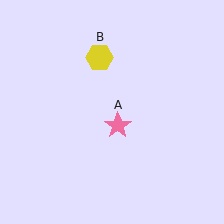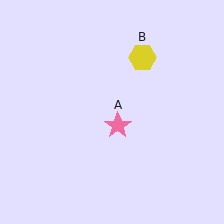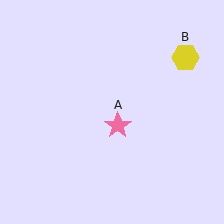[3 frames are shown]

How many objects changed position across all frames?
1 object changed position: yellow hexagon (object B).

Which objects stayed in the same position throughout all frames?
Pink star (object A) remained stationary.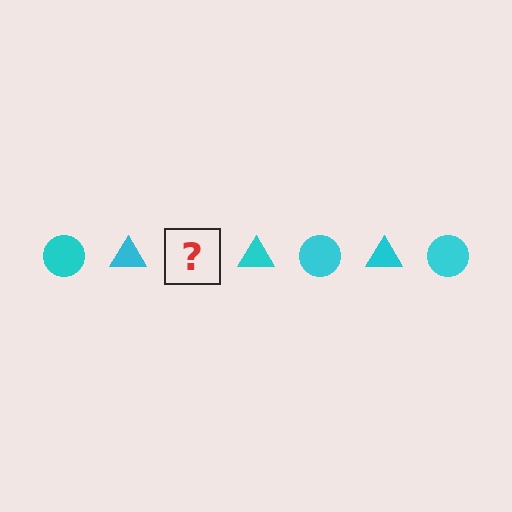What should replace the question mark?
The question mark should be replaced with a cyan circle.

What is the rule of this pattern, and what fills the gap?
The rule is that the pattern cycles through circle, triangle shapes in cyan. The gap should be filled with a cyan circle.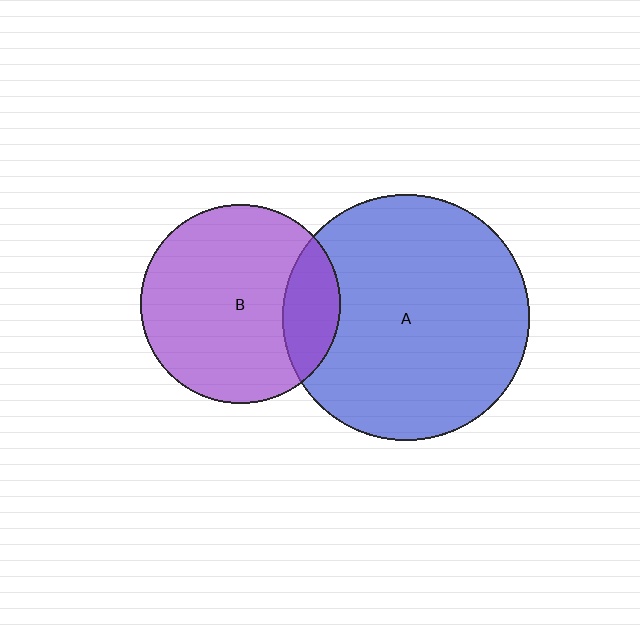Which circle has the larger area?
Circle A (blue).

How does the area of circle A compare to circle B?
Approximately 1.5 times.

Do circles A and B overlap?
Yes.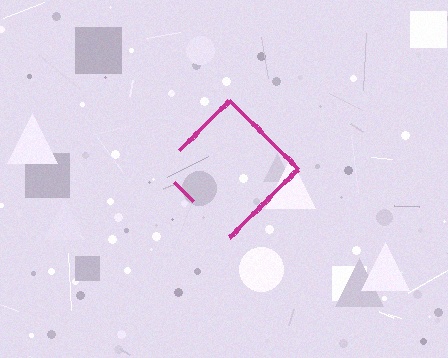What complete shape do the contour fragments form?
The contour fragments form a diamond.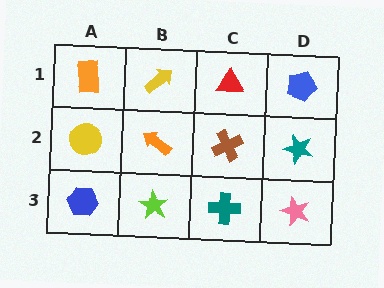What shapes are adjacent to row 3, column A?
A yellow circle (row 2, column A), a lime star (row 3, column B).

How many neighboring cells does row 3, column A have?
2.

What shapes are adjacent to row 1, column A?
A yellow circle (row 2, column A), a yellow arrow (row 1, column B).